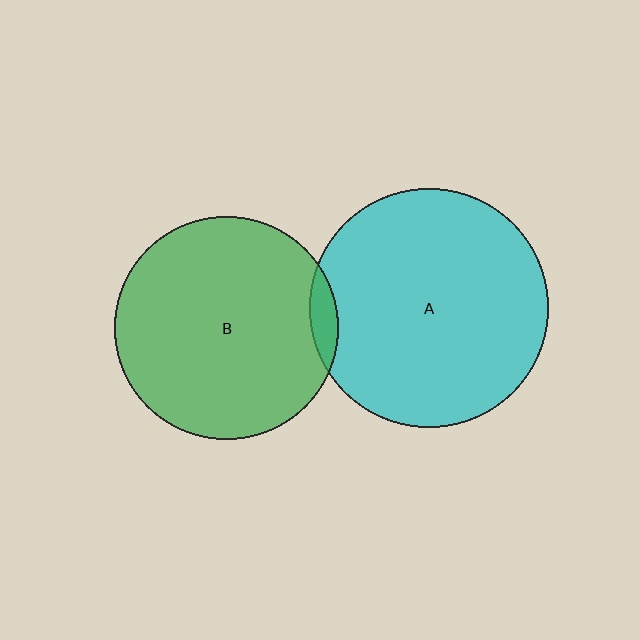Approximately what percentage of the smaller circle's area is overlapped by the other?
Approximately 5%.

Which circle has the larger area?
Circle A (cyan).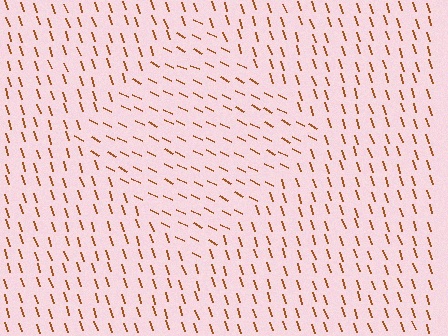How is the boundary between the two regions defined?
The boundary is defined purely by a change in line orientation (approximately 45 degrees difference). All lines are the same color and thickness.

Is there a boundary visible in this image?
Yes, there is a texture boundary formed by a change in line orientation.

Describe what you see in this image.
The image is filled with small brown line segments. A diamond region in the image has lines oriented differently from the surrounding lines, creating a visible texture boundary.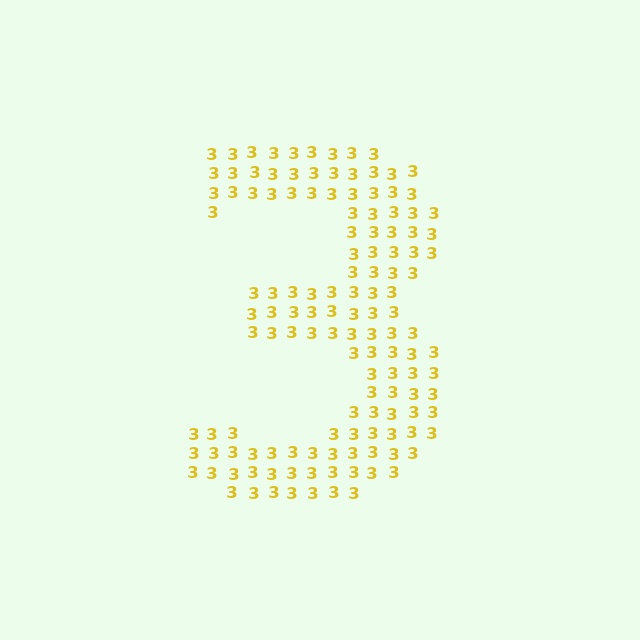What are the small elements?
The small elements are digit 3's.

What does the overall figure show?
The overall figure shows the digit 3.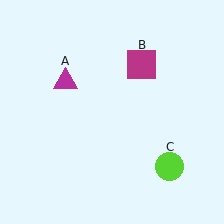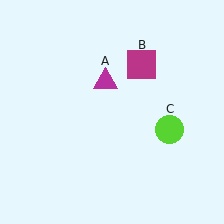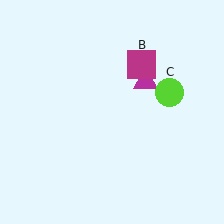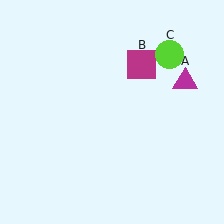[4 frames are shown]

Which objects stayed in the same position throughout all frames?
Magenta square (object B) remained stationary.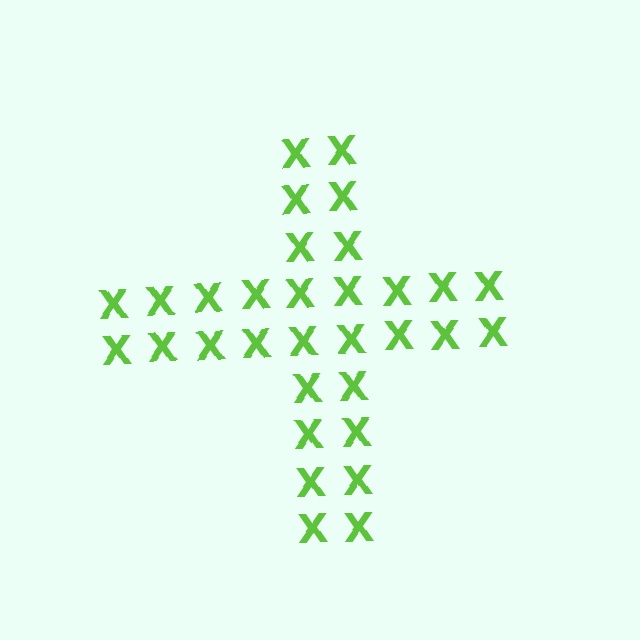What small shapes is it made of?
It is made of small letter X's.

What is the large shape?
The large shape is a cross.